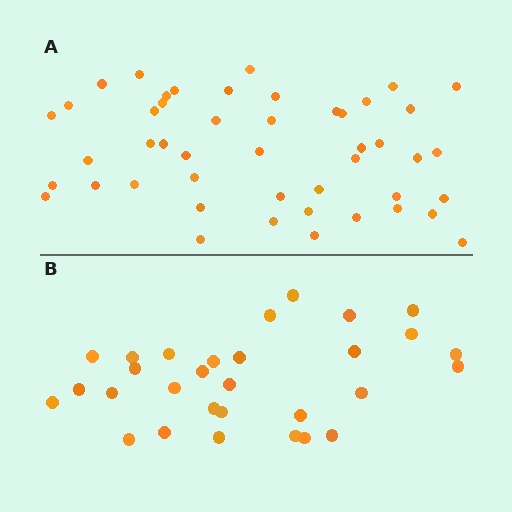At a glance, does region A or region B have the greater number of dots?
Region A (the top region) has more dots.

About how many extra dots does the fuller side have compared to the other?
Region A has approximately 15 more dots than region B.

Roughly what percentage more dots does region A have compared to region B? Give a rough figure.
About 55% more.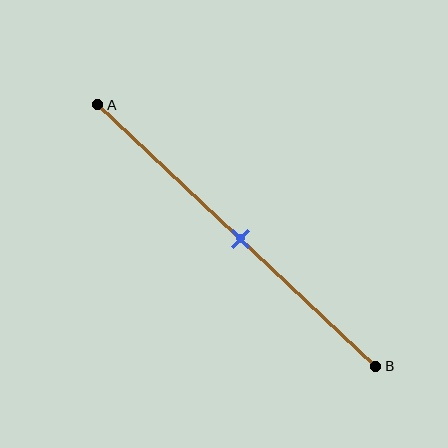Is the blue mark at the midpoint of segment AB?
Yes, the mark is approximately at the midpoint.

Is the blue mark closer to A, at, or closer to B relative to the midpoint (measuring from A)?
The blue mark is approximately at the midpoint of segment AB.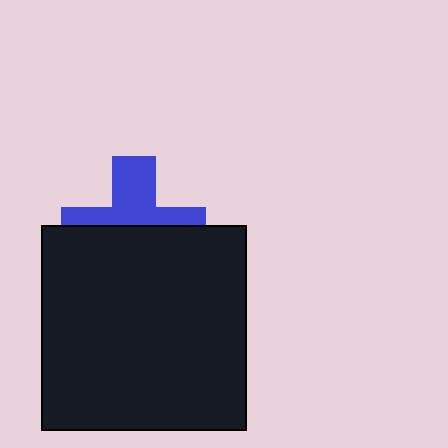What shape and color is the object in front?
The object in front is a black square.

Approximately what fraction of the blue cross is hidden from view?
Roughly 55% of the blue cross is hidden behind the black square.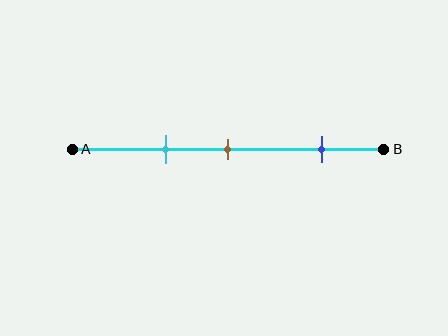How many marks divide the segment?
There are 3 marks dividing the segment.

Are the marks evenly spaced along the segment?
No, the marks are not evenly spaced.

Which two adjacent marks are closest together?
The cyan and brown marks are the closest adjacent pair.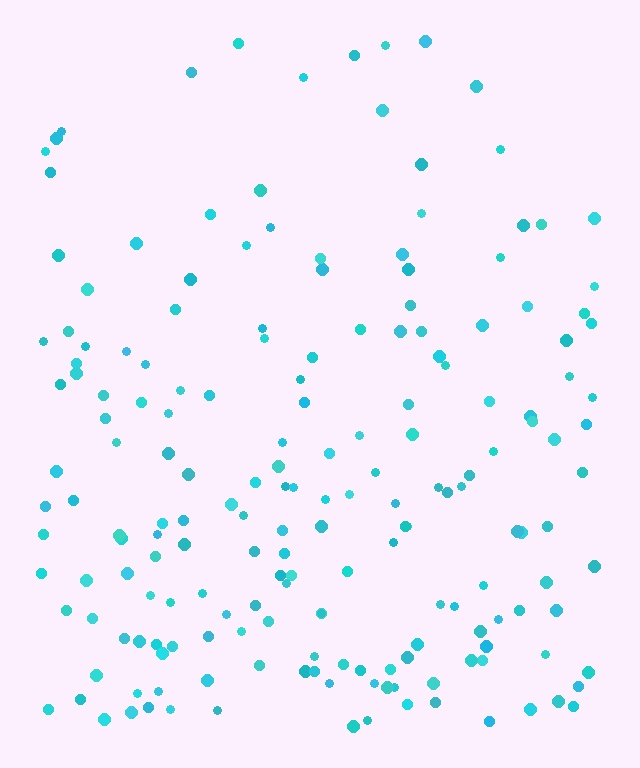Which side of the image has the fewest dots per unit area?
The top.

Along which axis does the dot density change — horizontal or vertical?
Vertical.